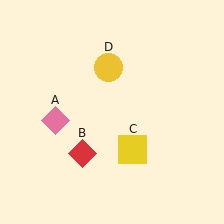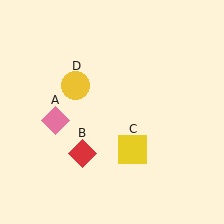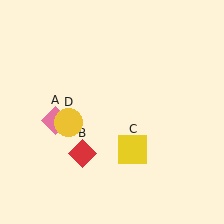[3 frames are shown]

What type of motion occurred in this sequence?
The yellow circle (object D) rotated counterclockwise around the center of the scene.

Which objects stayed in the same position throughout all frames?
Pink diamond (object A) and red diamond (object B) and yellow square (object C) remained stationary.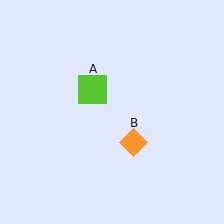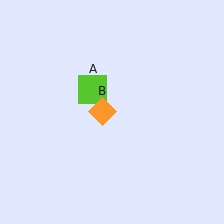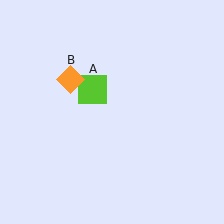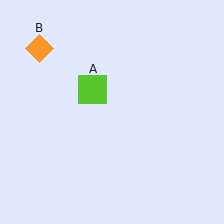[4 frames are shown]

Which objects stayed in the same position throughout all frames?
Lime square (object A) remained stationary.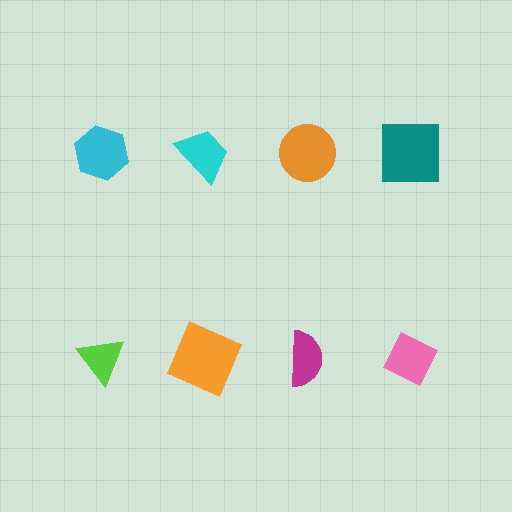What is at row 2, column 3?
A magenta semicircle.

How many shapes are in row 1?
4 shapes.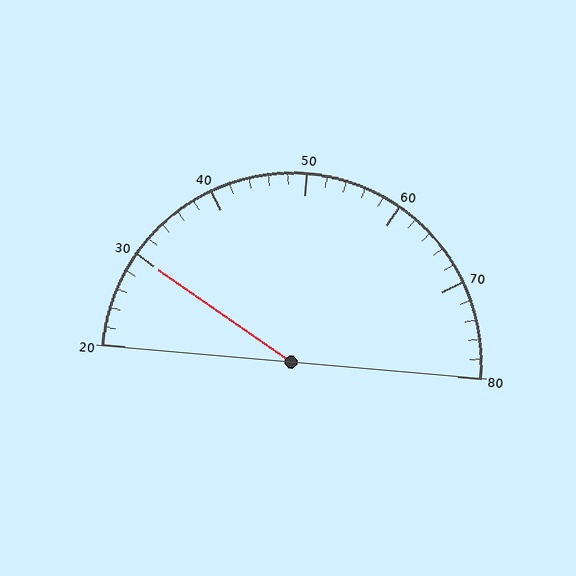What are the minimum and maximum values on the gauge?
The gauge ranges from 20 to 80.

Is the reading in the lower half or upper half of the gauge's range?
The reading is in the lower half of the range (20 to 80).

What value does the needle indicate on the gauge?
The needle indicates approximately 30.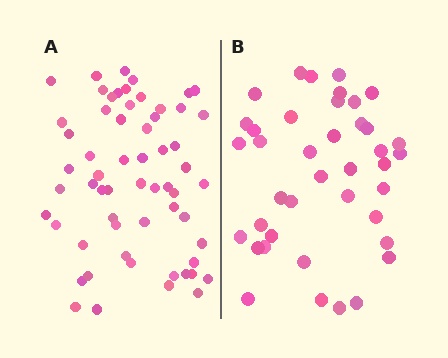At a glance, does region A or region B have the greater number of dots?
Region A (the left region) has more dots.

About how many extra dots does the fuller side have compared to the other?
Region A has approximately 20 more dots than region B.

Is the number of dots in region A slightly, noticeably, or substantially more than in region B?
Region A has substantially more. The ratio is roughly 1.5 to 1.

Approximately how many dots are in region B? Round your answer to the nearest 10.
About 40 dots.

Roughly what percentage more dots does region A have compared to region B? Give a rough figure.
About 50% more.